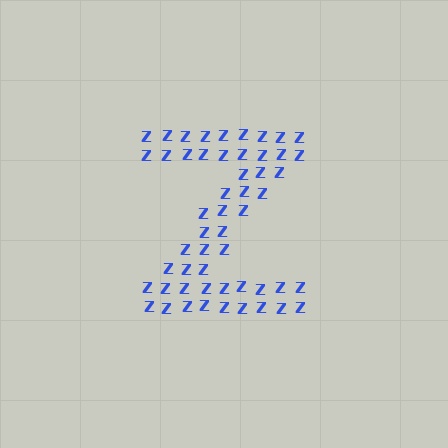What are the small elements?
The small elements are letter Z's.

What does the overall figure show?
The overall figure shows the letter Z.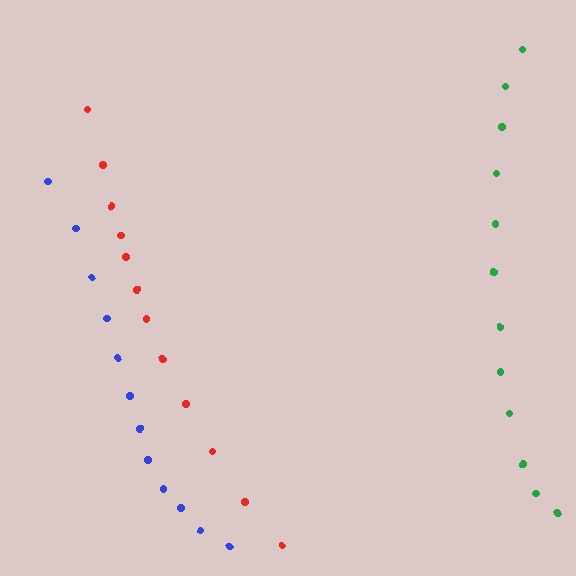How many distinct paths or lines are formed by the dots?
There are 3 distinct paths.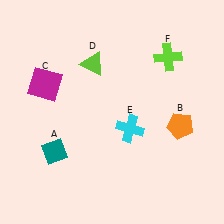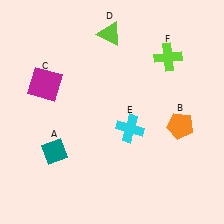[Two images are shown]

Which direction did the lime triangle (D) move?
The lime triangle (D) moved up.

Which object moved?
The lime triangle (D) moved up.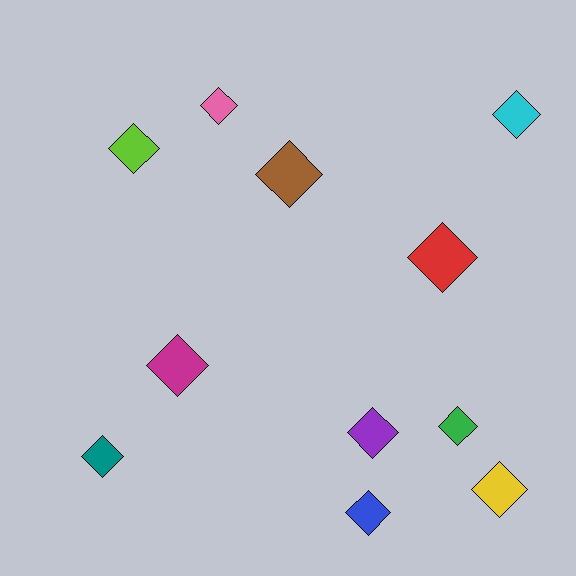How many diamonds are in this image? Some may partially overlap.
There are 11 diamonds.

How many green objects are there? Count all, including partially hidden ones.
There is 1 green object.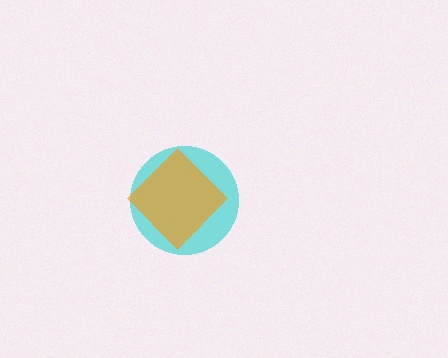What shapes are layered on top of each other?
The layered shapes are: a cyan circle, an orange diamond.